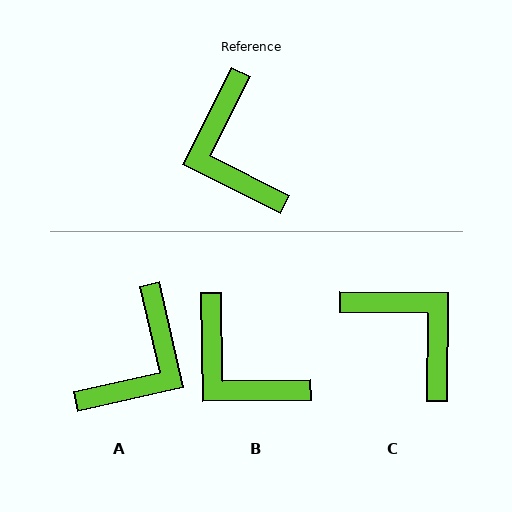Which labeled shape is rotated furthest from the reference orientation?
C, about 154 degrees away.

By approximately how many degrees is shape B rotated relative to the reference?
Approximately 27 degrees counter-clockwise.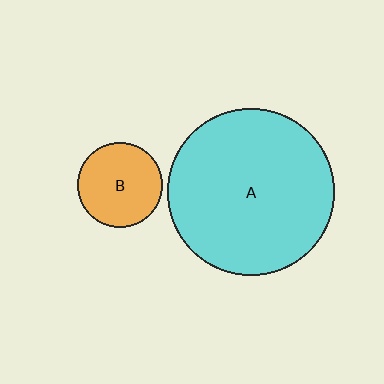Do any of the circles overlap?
No, none of the circles overlap.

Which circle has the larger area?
Circle A (cyan).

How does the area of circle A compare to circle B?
Approximately 3.8 times.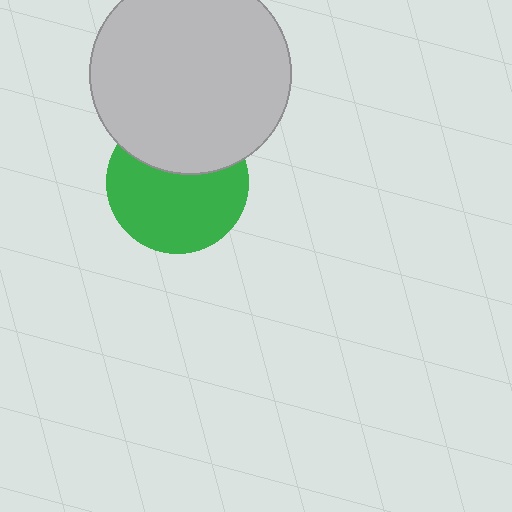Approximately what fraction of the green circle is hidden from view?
Roughly 36% of the green circle is hidden behind the light gray circle.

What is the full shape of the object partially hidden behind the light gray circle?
The partially hidden object is a green circle.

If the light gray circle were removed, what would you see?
You would see the complete green circle.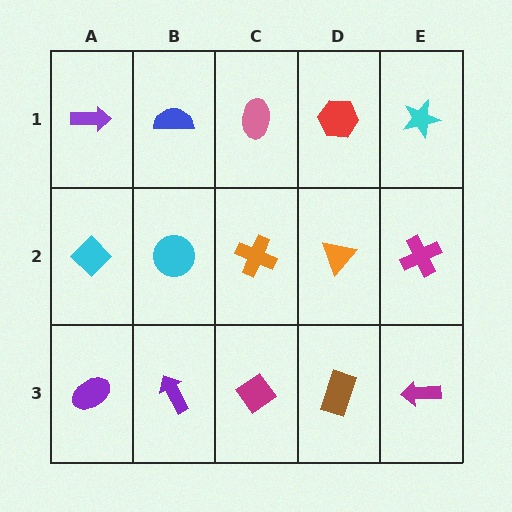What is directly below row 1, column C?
An orange cross.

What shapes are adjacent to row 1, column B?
A cyan circle (row 2, column B), a purple arrow (row 1, column A), a pink ellipse (row 1, column C).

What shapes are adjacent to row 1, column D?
An orange triangle (row 2, column D), a pink ellipse (row 1, column C), a cyan star (row 1, column E).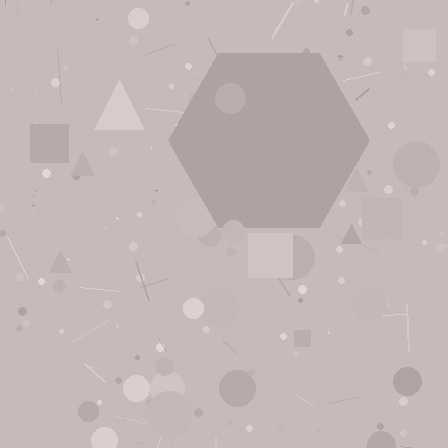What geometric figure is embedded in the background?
A hexagon is embedded in the background.